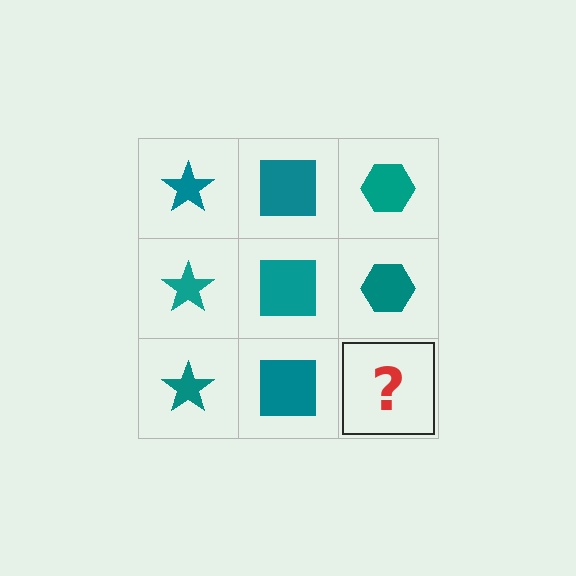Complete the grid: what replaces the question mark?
The question mark should be replaced with a teal hexagon.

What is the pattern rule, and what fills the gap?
The rule is that each column has a consistent shape. The gap should be filled with a teal hexagon.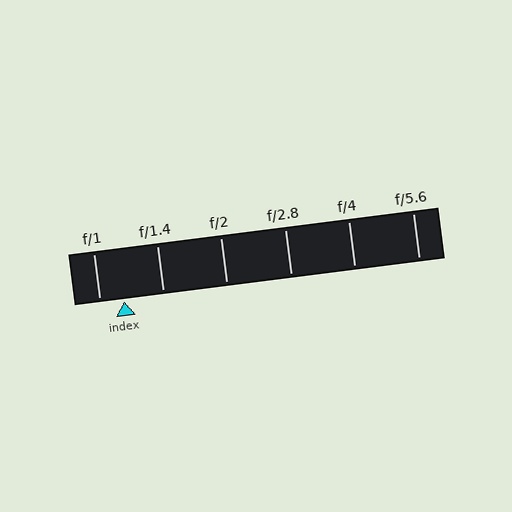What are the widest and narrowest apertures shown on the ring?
The widest aperture shown is f/1 and the narrowest is f/5.6.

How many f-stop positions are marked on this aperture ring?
There are 6 f-stop positions marked.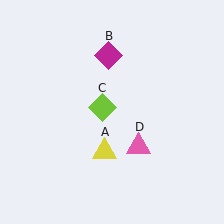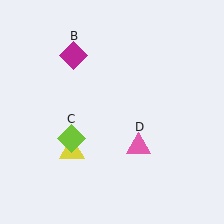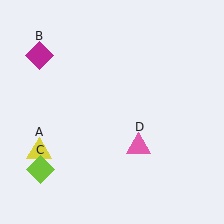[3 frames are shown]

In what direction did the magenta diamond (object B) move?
The magenta diamond (object B) moved left.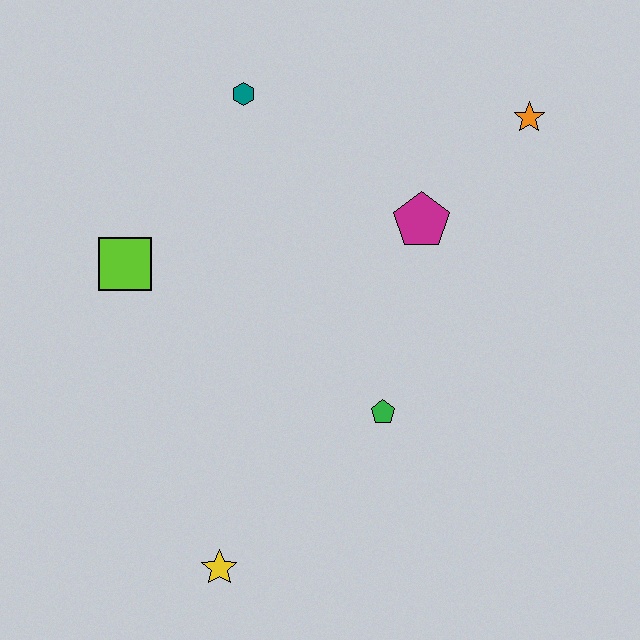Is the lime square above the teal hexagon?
No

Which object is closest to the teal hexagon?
The lime square is closest to the teal hexagon.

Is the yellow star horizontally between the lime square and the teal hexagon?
Yes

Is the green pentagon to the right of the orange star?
No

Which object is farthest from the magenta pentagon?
The yellow star is farthest from the magenta pentagon.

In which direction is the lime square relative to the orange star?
The lime square is to the left of the orange star.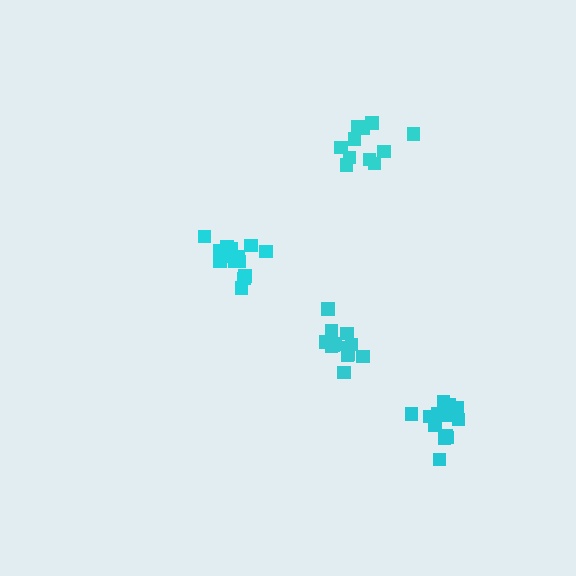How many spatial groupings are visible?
There are 4 spatial groupings.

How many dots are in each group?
Group 1: 15 dots, Group 2: 13 dots, Group 3: 13 dots, Group 4: 11 dots (52 total).